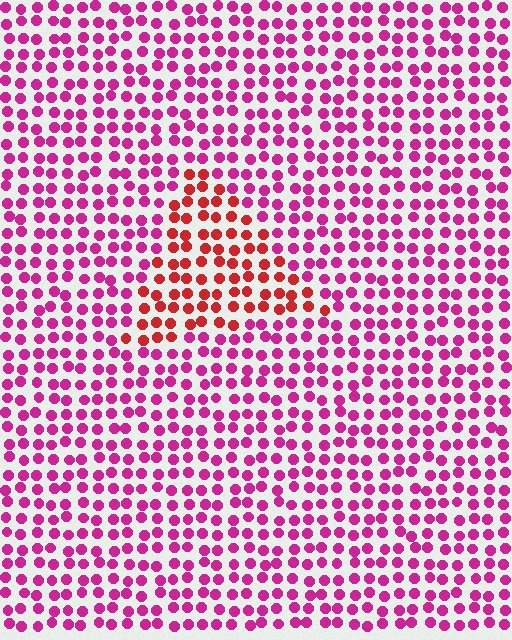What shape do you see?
I see a triangle.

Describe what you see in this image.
The image is filled with small magenta elements in a uniform arrangement. A triangle-shaped region is visible where the elements are tinted to a slightly different hue, forming a subtle color boundary.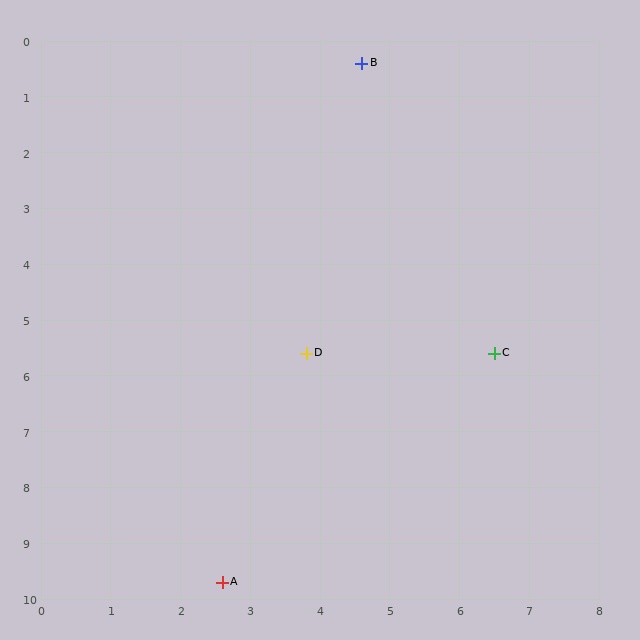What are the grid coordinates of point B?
Point B is at approximately (4.6, 0.4).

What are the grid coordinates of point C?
Point C is at approximately (6.5, 5.6).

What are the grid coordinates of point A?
Point A is at approximately (2.6, 9.7).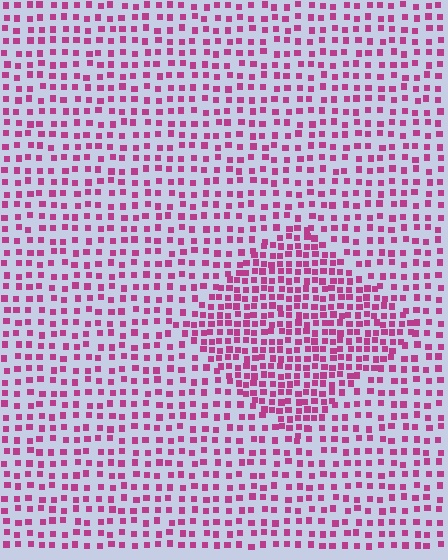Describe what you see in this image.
The image contains small magenta elements arranged at two different densities. A diamond-shaped region is visible where the elements are more densely packed than the surrounding area.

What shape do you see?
I see a diamond.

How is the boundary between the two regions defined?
The boundary is defined by a change in element density (approximately 1.8x ratio). All elements are the same color, size, and shape.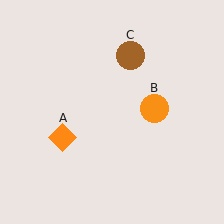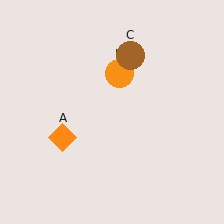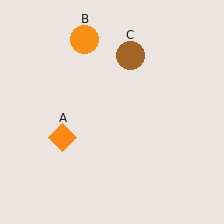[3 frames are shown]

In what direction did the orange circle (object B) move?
The orange circle (object B) moved up and to the left.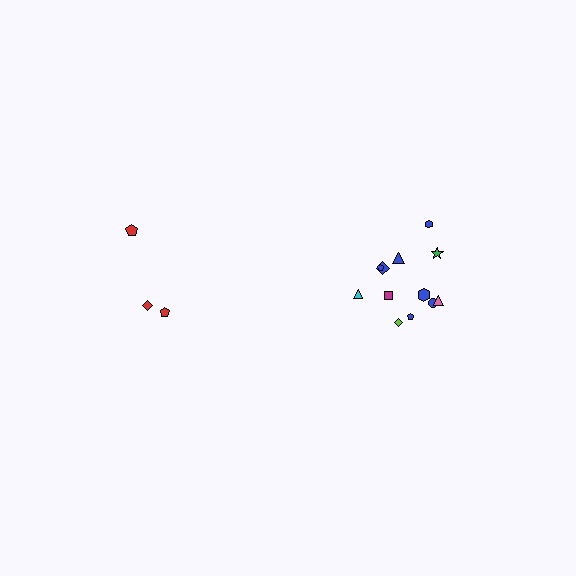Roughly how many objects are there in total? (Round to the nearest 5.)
Roughly 15 objects in total.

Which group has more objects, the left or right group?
The right group.